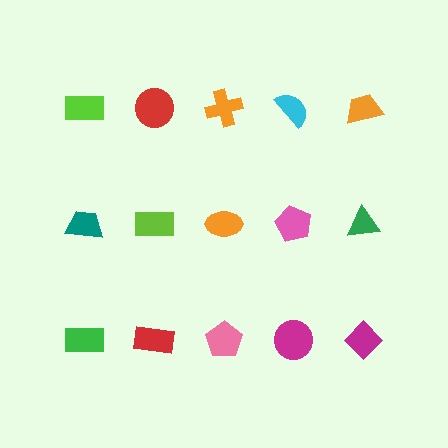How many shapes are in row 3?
5 shapes.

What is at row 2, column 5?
A green triangle.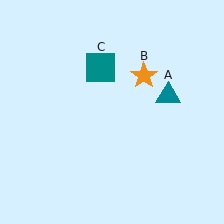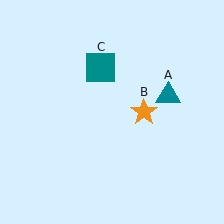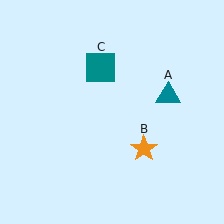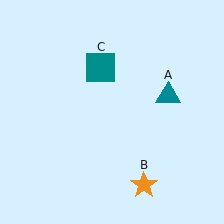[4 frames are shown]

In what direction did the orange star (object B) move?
The orange star (object B) moved down.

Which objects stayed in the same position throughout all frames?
Teal triangle (object A) and teal square (object C) remained stationary.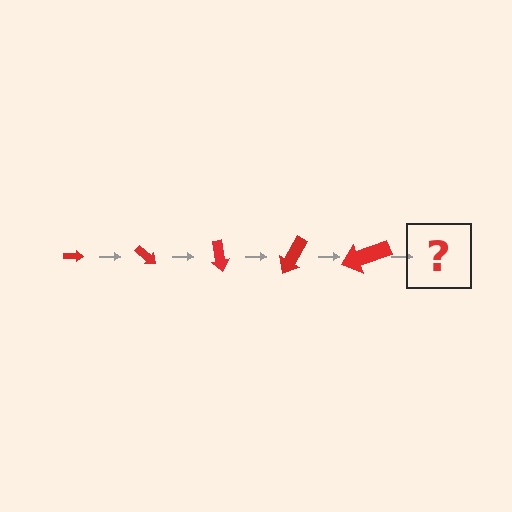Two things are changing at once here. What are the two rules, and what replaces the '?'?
The two rules are that the arrow grows larger each step and it rotates 40 degrees each step. The '?' should be an arrow, larger than the previous one and rotated 200 degrees from the start.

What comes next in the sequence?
The next element should be an arrow, larger than the previous one and rotated 200 degrees from the start.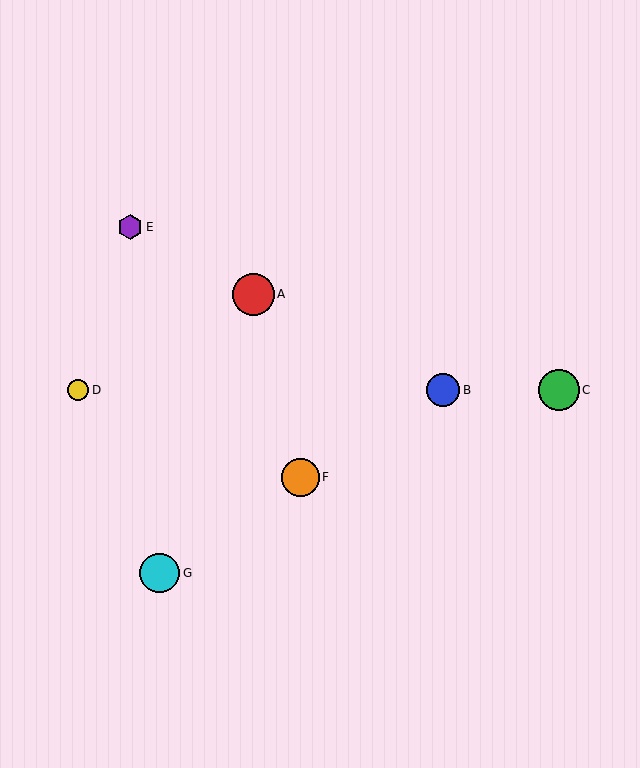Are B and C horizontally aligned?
Yes, both are at y≈390.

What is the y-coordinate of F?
Object F is at y≈477.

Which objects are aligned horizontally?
Objects B, C, D are aligned horizontally.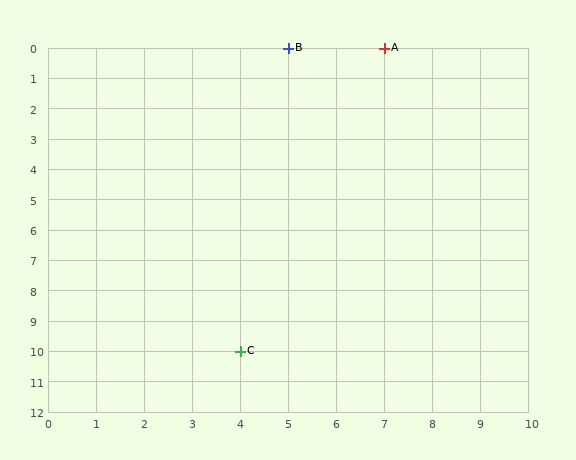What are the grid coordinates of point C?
Point C is at grid coordinates (4, 10).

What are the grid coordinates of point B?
Point B is at grid coordinates (5, 0).